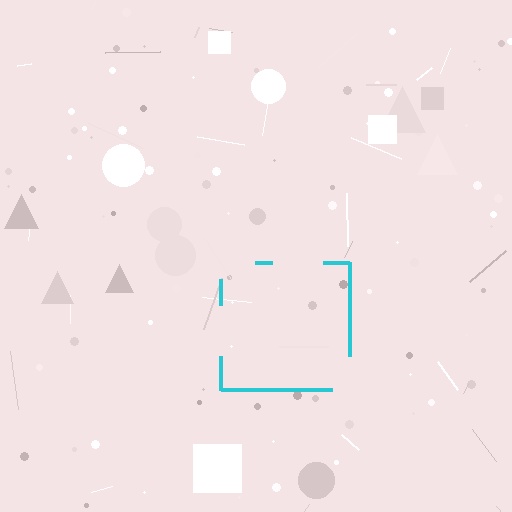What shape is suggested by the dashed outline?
The dashed outline suggests a square.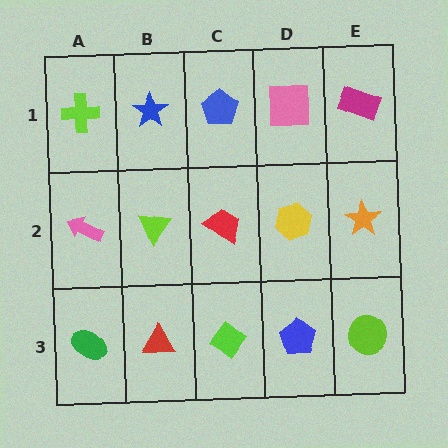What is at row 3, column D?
A blue pentagon.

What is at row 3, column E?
A lime circle.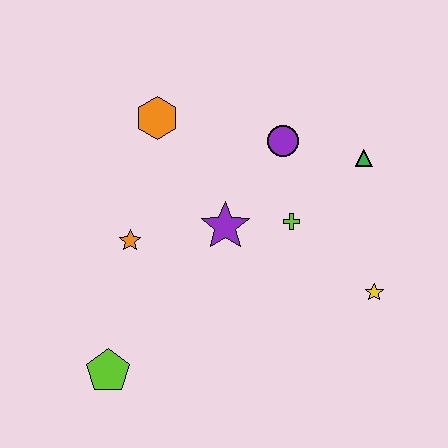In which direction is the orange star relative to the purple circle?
The orange star is to the left of the purple circle.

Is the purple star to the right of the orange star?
Yes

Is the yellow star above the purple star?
No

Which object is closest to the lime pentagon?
The orange star is closest to the lime pentagon.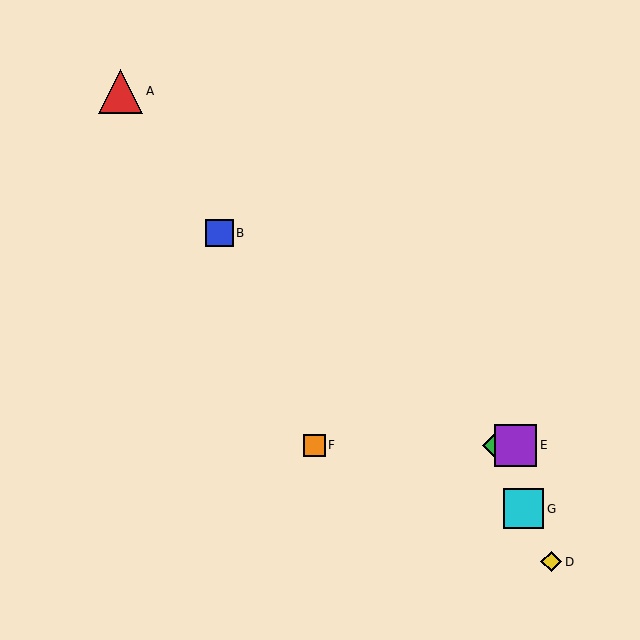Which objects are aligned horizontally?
Objects C, E, F are aligned horizontally.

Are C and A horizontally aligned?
No, C is at y≈445 and A is at y≈91.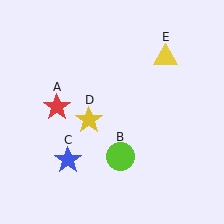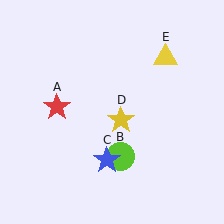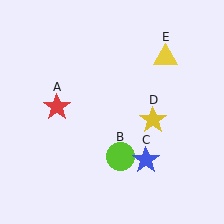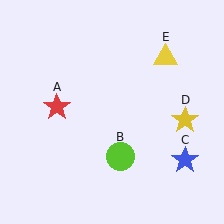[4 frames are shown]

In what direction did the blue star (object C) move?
The blue star (object C) moved right.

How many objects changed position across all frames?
2 objects changed position: blue star (object C), yellow star (object D).